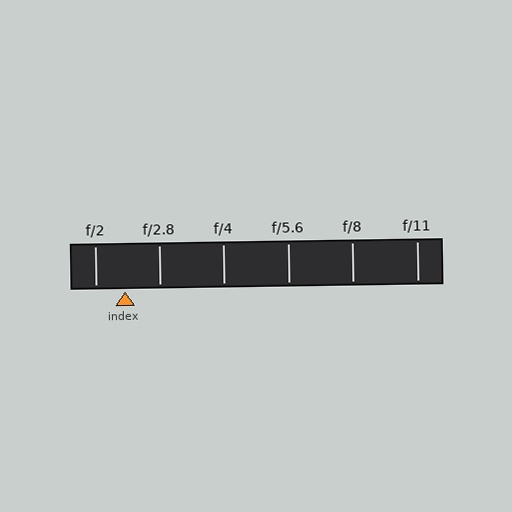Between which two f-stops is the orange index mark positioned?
The index mark is between f/2 and f/2.8.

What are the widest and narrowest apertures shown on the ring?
The widest aperture shown is f/2 and the narrowest is f/11.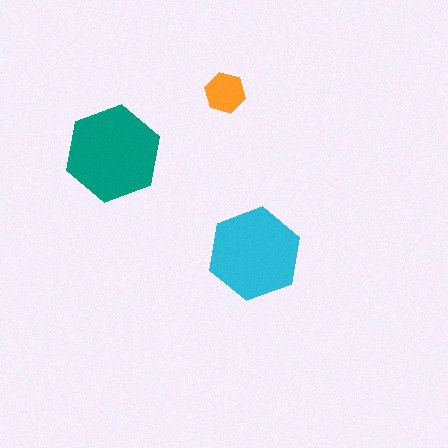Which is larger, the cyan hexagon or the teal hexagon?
The teal one.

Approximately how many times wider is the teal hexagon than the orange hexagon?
About 2.5 times wider.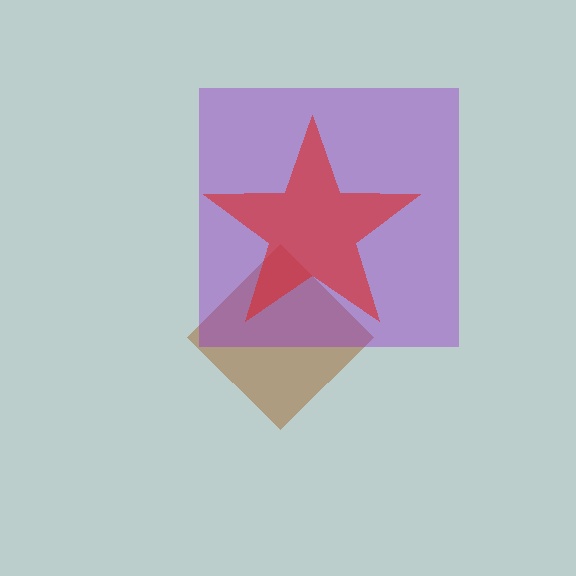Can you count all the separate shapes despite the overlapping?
Yes, there are 3 separate shapes.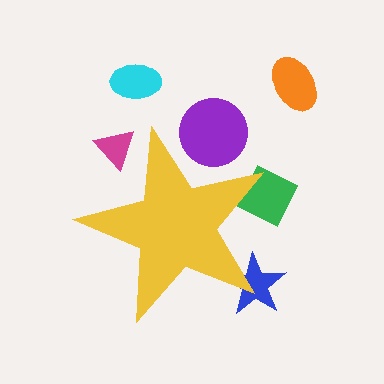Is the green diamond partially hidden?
Yes, the green diamond is partially hidden behind the yellow star.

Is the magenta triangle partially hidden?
Yes, the magenta triangle is partially hidden behind the yellow star.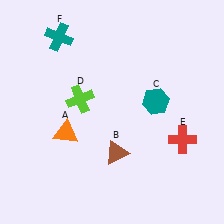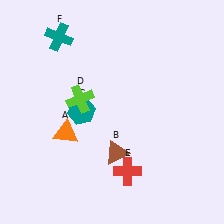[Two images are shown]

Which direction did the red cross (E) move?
The red cross (E) moved left.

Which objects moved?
The objects that moved are: the teal hexagon (C), the red cross (E).